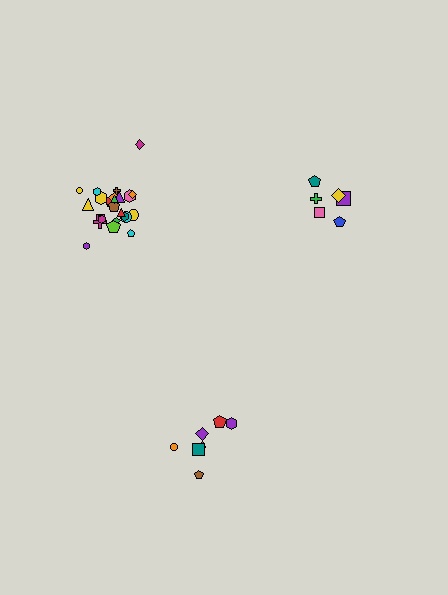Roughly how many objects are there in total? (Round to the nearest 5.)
Roughly 40 objects in total.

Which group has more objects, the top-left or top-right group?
The top-left group.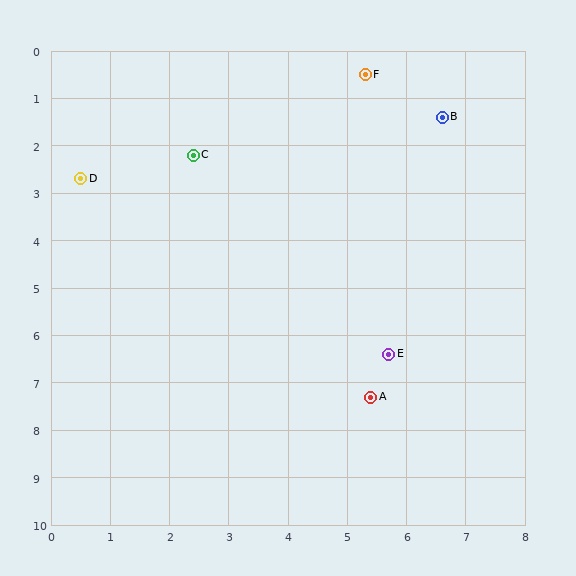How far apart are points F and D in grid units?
Points F and D are about 5.3 grid units apart.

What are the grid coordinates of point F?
Point F is at approximately (5.3, 0.5).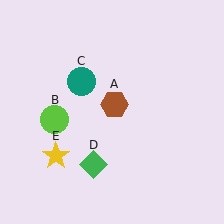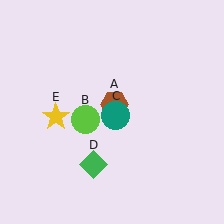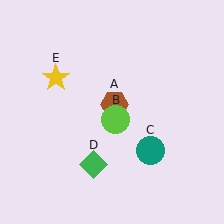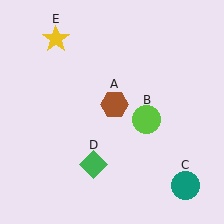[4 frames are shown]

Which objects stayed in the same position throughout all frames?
Brown hexagon (object A) and green diamond (object D) remained stationary.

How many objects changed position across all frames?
3 objects changed position: lime circle (object B), teal circle (object C), yellow star (object E).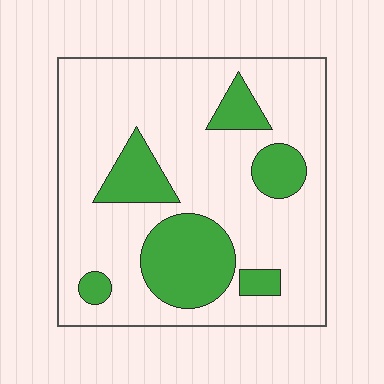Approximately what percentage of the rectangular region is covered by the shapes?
Approximately 25%.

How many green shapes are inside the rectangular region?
6.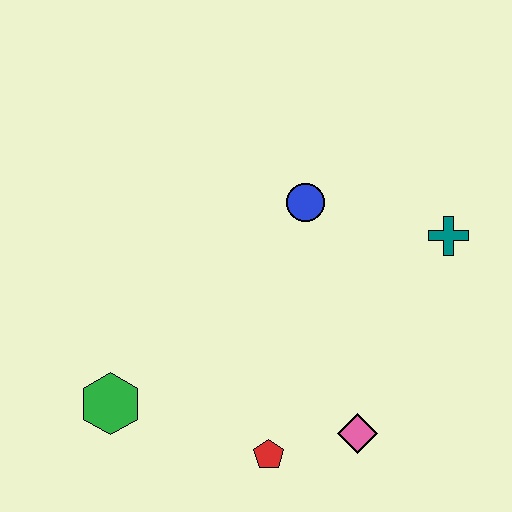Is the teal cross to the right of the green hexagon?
Yes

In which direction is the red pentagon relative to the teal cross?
The red pentagon is below the teal cross.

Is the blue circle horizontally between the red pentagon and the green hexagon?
No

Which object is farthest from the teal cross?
The green hexagon is farthest from the teal cross.